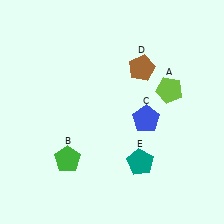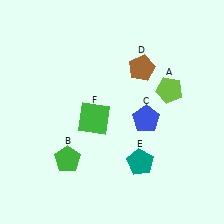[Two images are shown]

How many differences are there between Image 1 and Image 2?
There is 1 difference between the two images.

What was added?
A green square (F) was added in Image 2.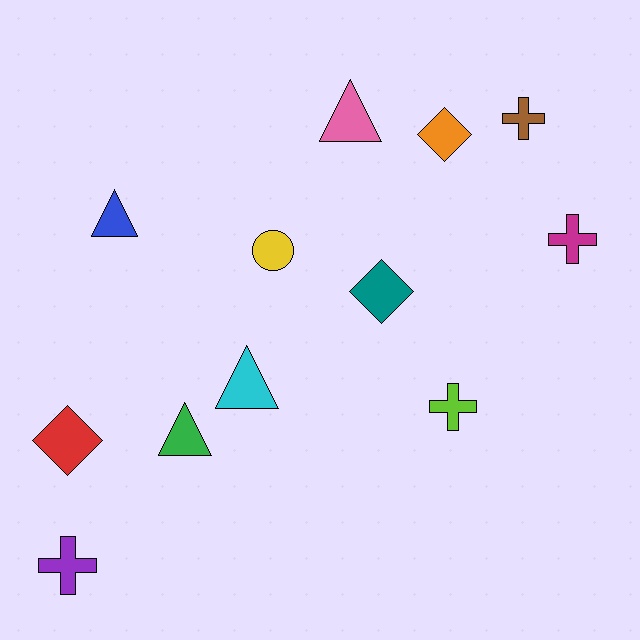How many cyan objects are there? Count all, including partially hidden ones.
There is 1 cyan object.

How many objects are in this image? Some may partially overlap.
There are 12 objects.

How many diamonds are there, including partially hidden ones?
There are 3 diamonds.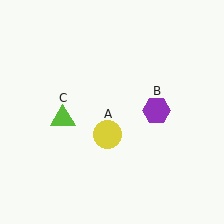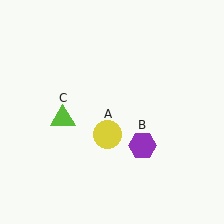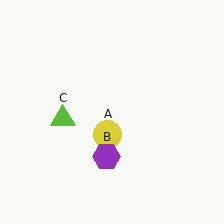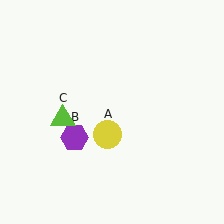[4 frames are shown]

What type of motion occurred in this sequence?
The purple hexagon (object B) rotated clockwise around the center of the scene.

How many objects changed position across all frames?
1 object changed position: purple hexagon (object B).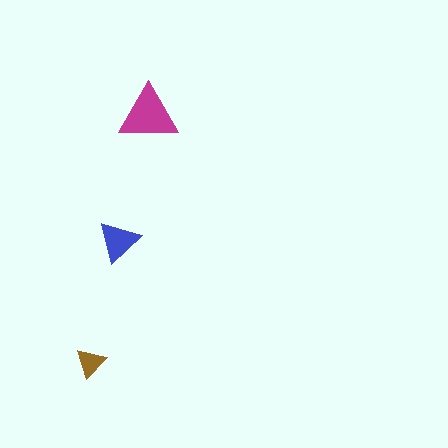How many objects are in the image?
There are 3 objects in the image.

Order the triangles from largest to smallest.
the magenta one, the blue one, the brown one.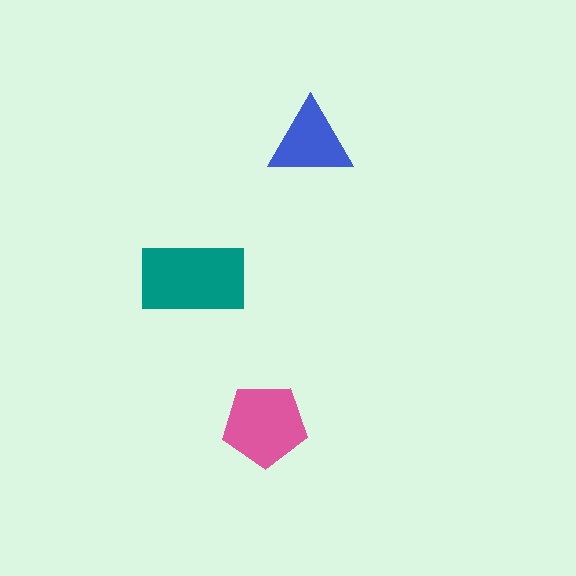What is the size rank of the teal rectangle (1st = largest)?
1st.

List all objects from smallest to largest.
The blue triangle, the pink pentagon, the teal rectangle.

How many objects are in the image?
There are 3 objects in the image.